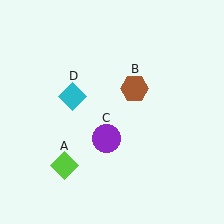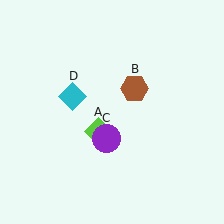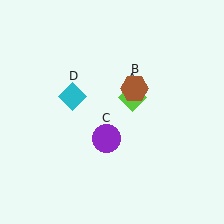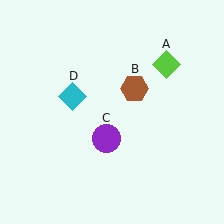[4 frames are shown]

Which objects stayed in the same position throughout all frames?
Brown hexagon (object B) and purple circle (object C) and cyan diamond (object D) remained stationary.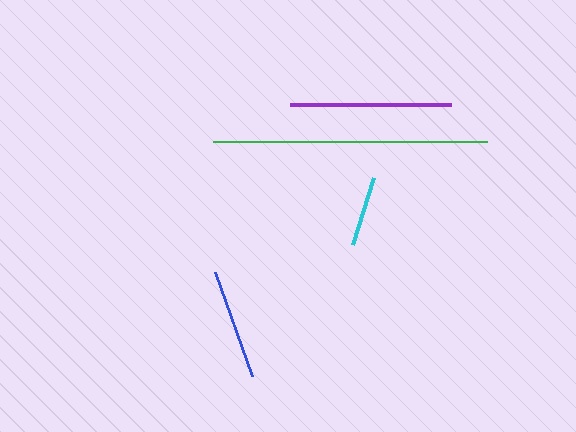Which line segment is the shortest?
The cyan line is the shortest at approximately 70 pixels.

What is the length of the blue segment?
The blue segment is approximately 110 pixels long.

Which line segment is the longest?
The green line is the longest at approximately 274 pixels.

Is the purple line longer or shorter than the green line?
The green line is longer than the purple line.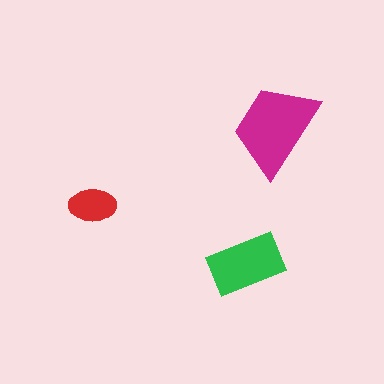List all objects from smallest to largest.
The red ellipse, the green rectangle, the magenta trapezoid.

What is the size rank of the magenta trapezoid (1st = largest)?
1st.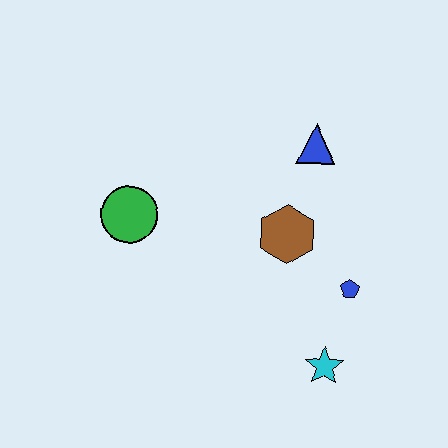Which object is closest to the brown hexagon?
The blue pentagon is closest to the brown hexagon.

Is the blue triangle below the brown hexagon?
No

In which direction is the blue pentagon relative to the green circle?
The blue pentagon is to the right of the green circle.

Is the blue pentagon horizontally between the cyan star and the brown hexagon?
No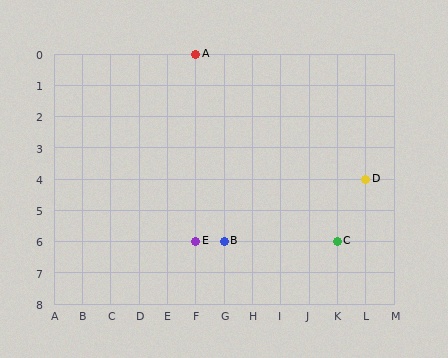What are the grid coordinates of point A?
Point A is at grid coordinates (F, 0).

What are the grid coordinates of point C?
Point C is at grid coordinates (K, 6).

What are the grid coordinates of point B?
Point B is at grid coordinates (G, 6).